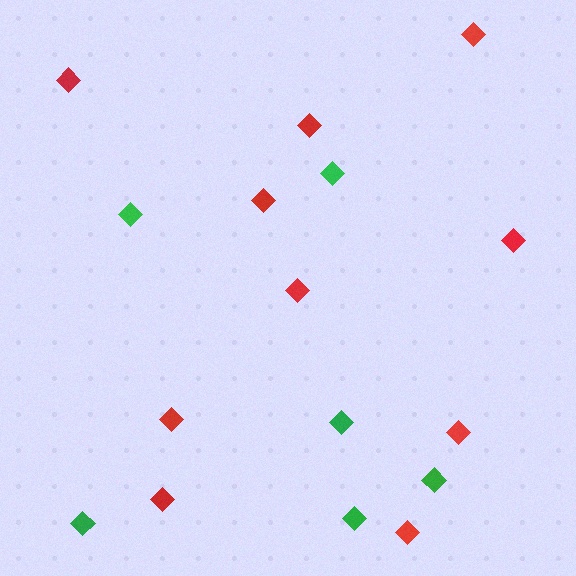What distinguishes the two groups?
There are 2 groups: one group of red diamonds (10) and one group of green diamonds (6).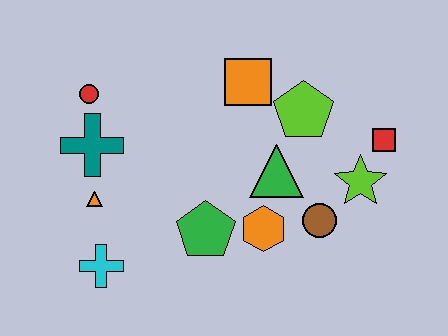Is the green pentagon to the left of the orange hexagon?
Yes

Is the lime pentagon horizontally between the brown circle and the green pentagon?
Yes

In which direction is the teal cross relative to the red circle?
The teal cross is below the red circle.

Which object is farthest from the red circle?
The red square is farthest from the red circle.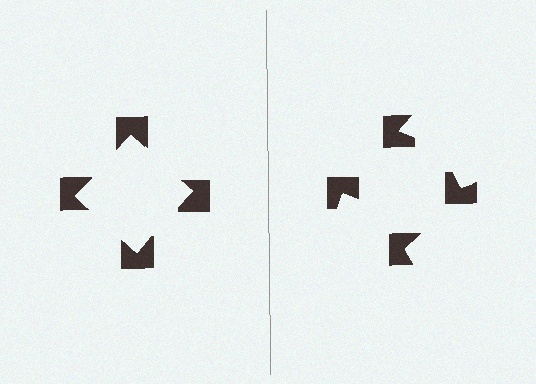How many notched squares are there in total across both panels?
8 — 4 on each side.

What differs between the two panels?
The notched squares are positioned identically on both sides; only the wedge orientations differ. On the left they align to a square; on the right they are misaligned.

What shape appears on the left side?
An illusory square.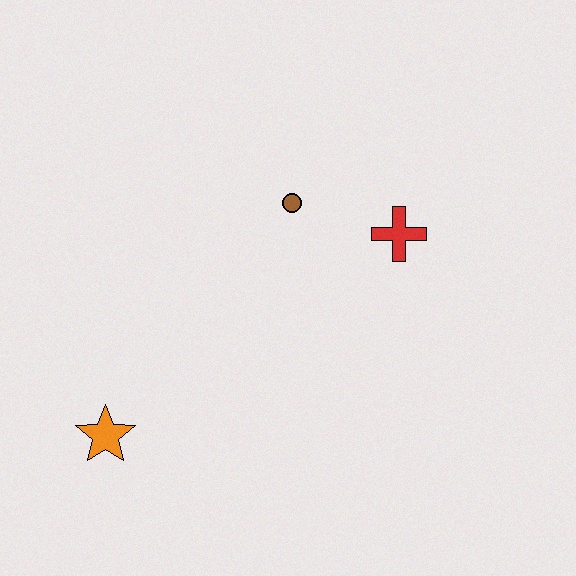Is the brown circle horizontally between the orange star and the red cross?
Yes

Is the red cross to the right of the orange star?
Yes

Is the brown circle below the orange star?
No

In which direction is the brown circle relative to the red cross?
The brown circle is to the left of the red cross.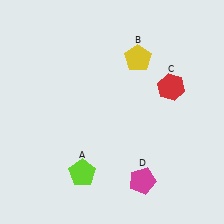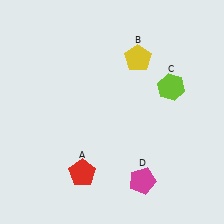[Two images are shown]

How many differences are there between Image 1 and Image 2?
There are 2 differences between the two images.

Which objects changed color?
A changed from lime to red. C changed from red to lime.